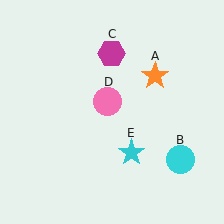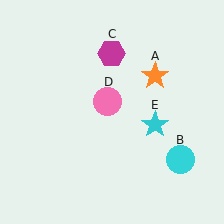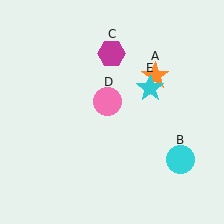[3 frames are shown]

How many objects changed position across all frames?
1 object changed position: cyan star (object E).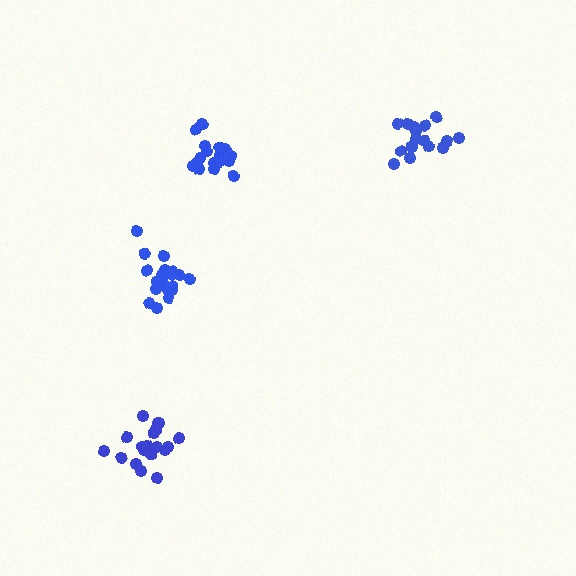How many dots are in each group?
Group 1: 16 dots, Group 2: 21 dots, Group 3: 19 dots, Group 4: 18 dots (74 total).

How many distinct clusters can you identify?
There are 4 distinct clusters.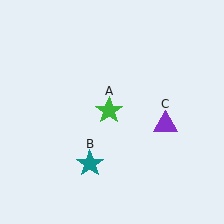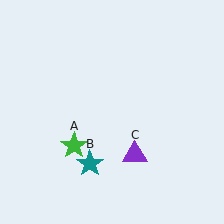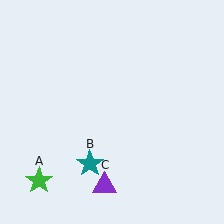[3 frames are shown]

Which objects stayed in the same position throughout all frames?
Teal star (object B) remained stationary.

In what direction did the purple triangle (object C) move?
The purple triangle (object C) moved down and to the left.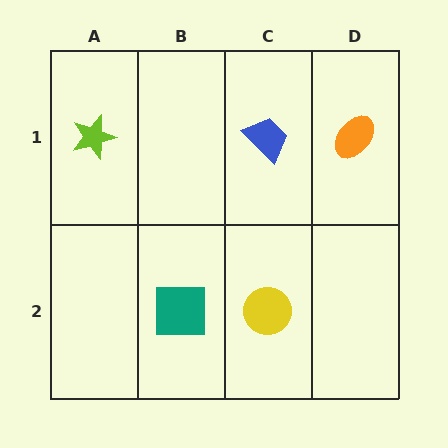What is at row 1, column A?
A lime star.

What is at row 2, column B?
A teal square.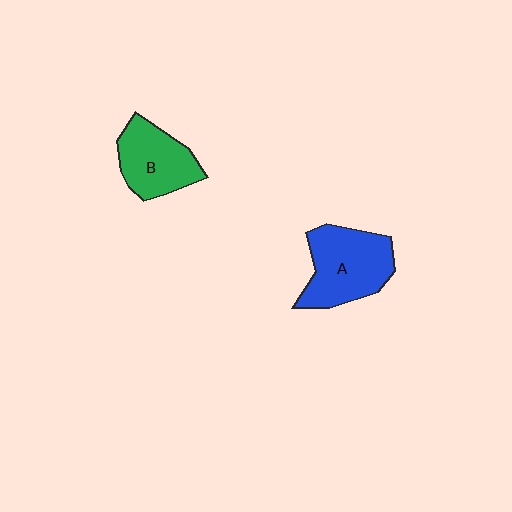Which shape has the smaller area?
Shape B (green).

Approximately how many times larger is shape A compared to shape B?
Approximately 1.3 times.